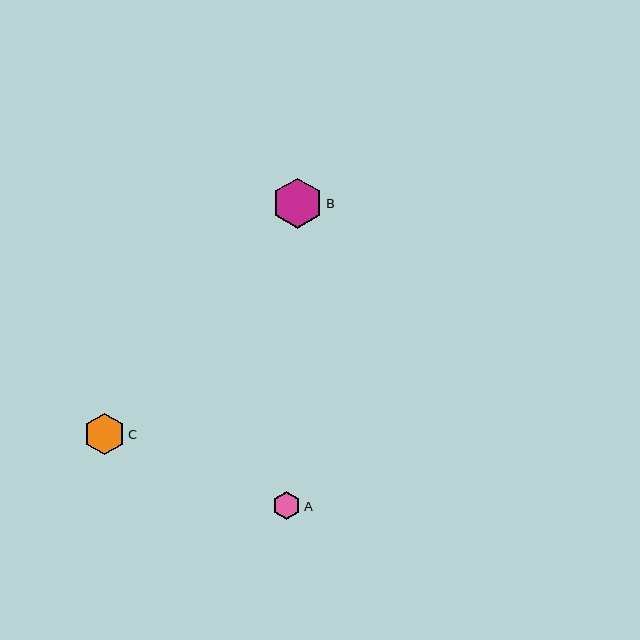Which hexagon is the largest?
Hexagon B is the largest with a size of approximately 50 pixels.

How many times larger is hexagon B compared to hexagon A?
Hexagon B is approximately 1.8 times the size of hexagon A.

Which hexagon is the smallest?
Hexagon A is the smallest with a size of approximately 28 pixels.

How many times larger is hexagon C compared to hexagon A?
Hexagon C is approximately 1.5 times the size of hexagon A.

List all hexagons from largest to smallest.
From largest to smallest: B, C, A.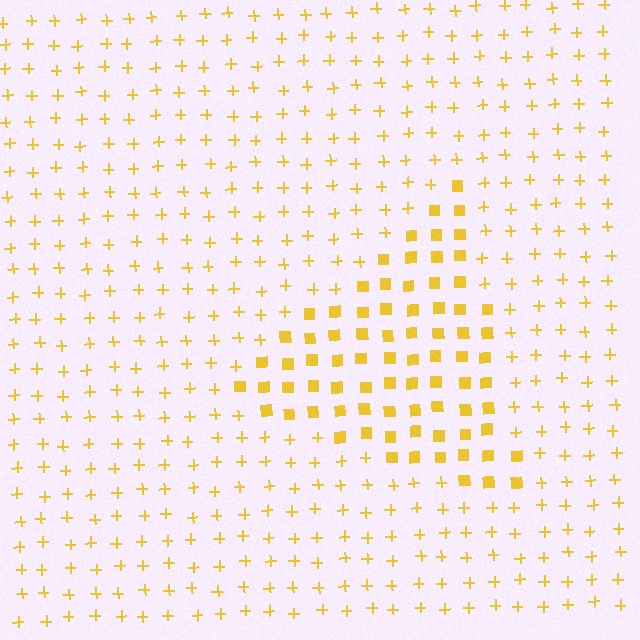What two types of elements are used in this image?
The image uses squares inside the triangle region and plus signs outside it.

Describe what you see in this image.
The image is filled with small yellow elements arranged in a uniform grid. A triangle-shaped region contains squares, while the surrounding area contains plus signs. The boundary is defined purely by the change in element shape.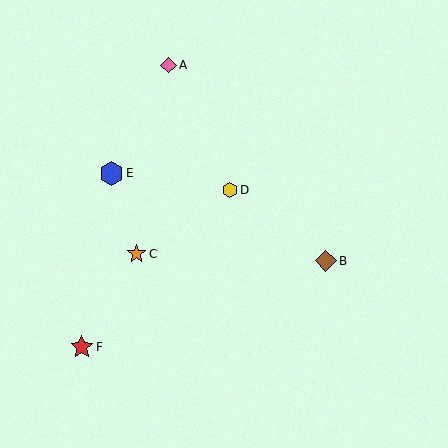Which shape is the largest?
The blue hexagon (labeled E) is the largest.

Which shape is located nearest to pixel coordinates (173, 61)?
The pink diamond (labeled A) at (169, 65) is nearest to that location.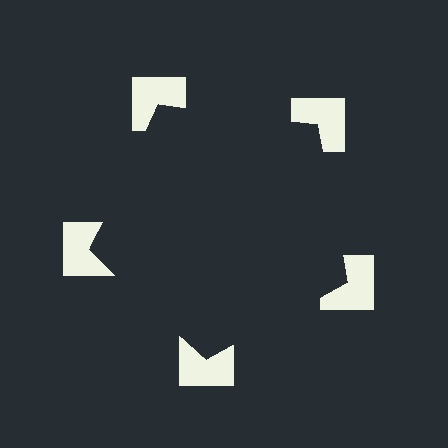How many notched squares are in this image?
There are 5 — one at each vertex of the illusory pentagon.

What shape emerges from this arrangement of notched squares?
An illusory pentagon — its edges are inferred from the aligned wedge cuts in the notched squares, not physically drawn.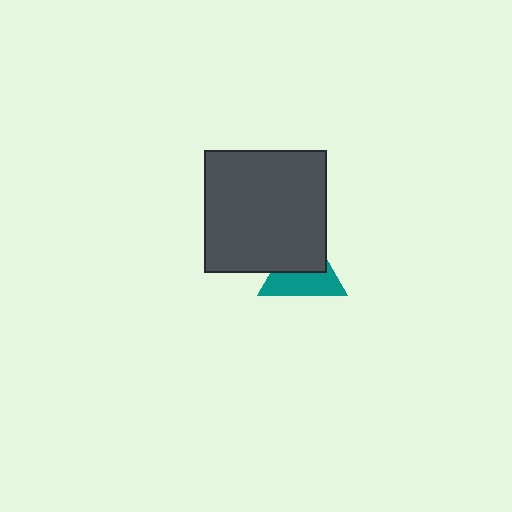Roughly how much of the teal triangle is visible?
About half of it is visible (roughly 49%).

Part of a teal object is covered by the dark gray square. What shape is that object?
It is a triangle.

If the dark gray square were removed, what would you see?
You would see the complete teal triangle.